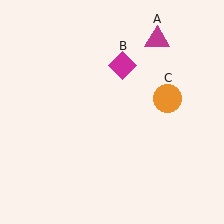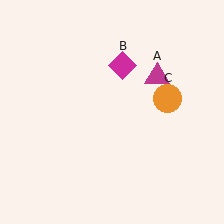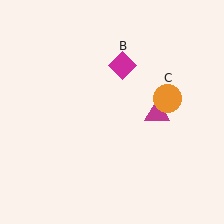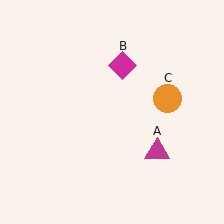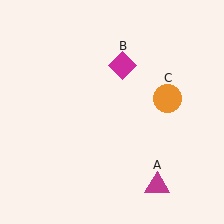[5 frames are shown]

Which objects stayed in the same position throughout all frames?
Magenta diamond (object B) and orange circle (object C) remained stationary.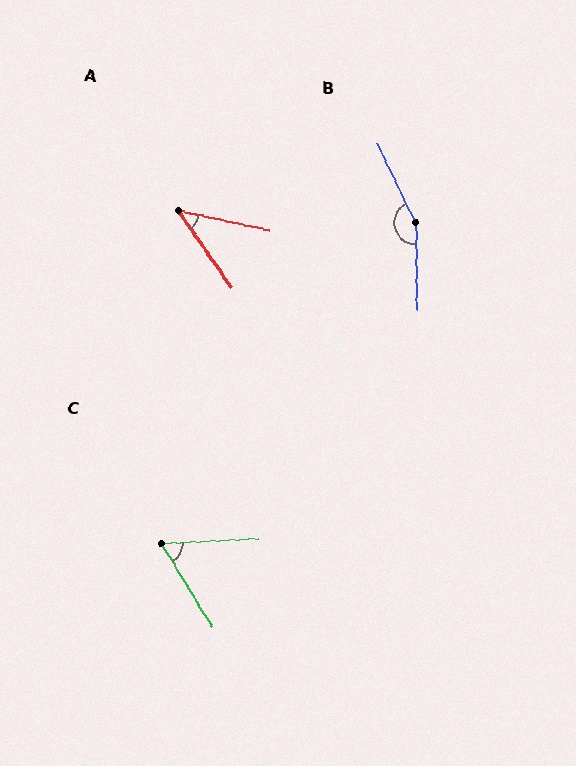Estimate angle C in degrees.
Approximately 61 degrees.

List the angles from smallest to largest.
A (43°), C (61°), B (155°).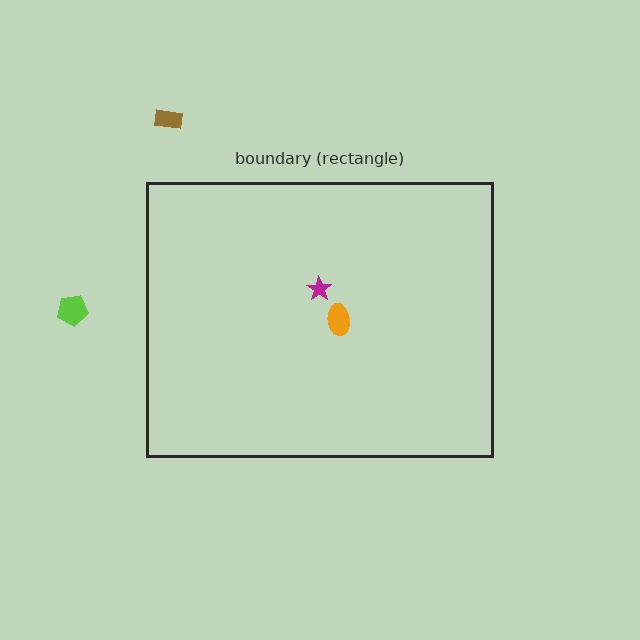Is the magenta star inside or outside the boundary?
Inside.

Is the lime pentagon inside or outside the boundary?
Outside.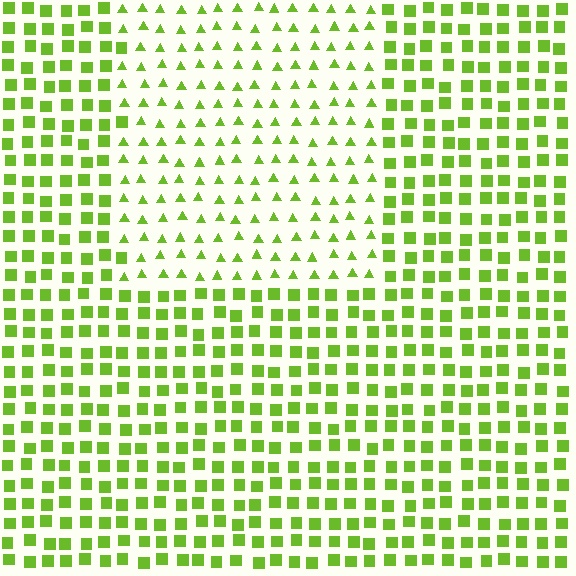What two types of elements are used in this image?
The image uses triangles inside the rectangle region and squares outside it.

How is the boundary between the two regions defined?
The boundary is defined by a change in element shape: triangles inside vs. squares outside. All elements share the same color and spacing.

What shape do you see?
I see a rectangle.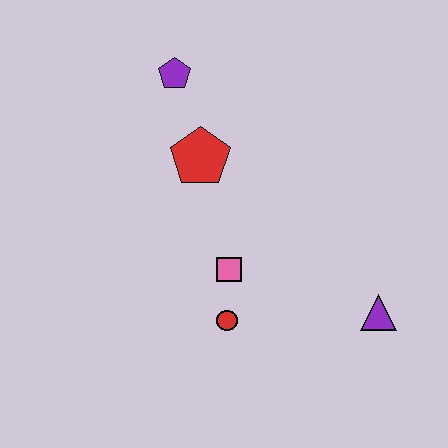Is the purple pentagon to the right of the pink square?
No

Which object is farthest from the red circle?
The purple pentagon is farthest from the red circle.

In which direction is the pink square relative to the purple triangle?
The pink square is to the left of the purple triangle.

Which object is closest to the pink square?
The red circle is closest to the pink square.